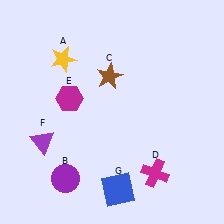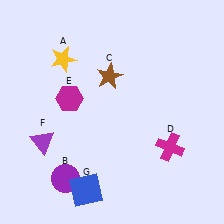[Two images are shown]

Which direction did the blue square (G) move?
The blue square (G) moved left.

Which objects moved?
The objects that moved are: the magenta cross (D), the blue square (G).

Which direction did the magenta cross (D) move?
The magenta cross (D) moved up.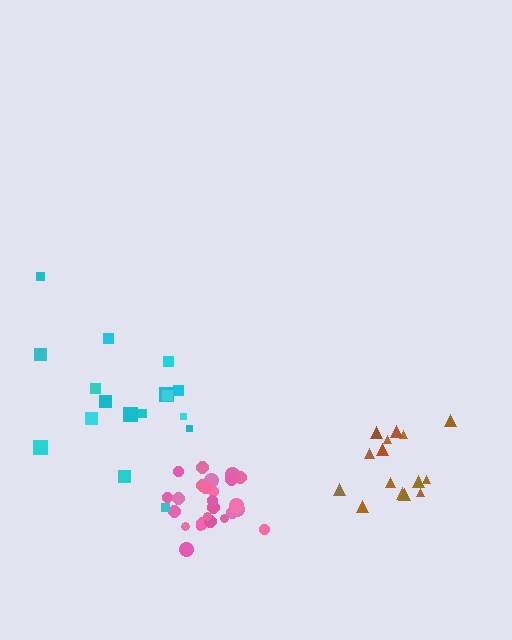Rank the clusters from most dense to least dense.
pink, brown, cyan.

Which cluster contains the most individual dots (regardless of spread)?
Pink (25).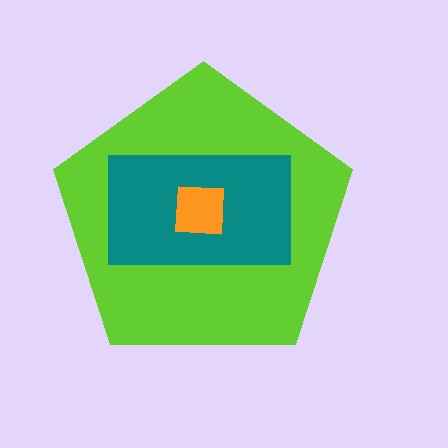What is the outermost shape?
The lime pentagon.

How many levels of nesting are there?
3.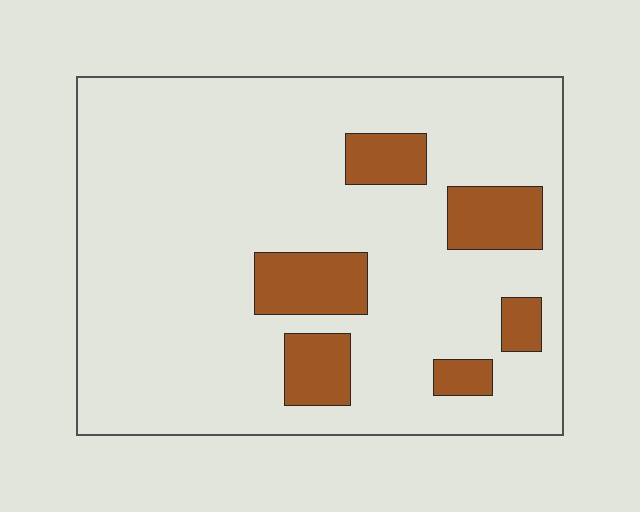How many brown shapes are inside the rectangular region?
6.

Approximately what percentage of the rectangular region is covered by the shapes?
Approximately 15%.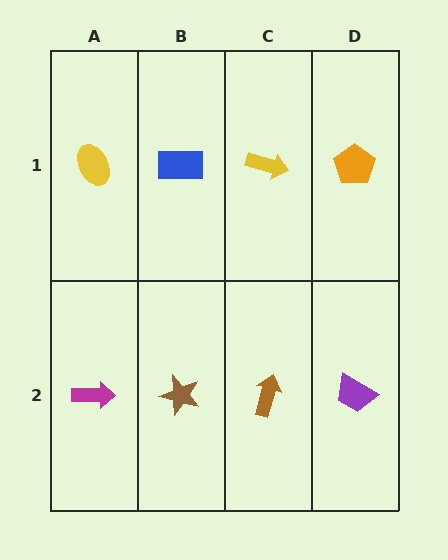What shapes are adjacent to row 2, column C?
A yellow arrow (row 1, column C), a brown star (row 2, column B), a purple trapezoid (row 2, column D).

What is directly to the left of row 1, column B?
A yellow ellipse.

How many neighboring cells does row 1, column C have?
3.